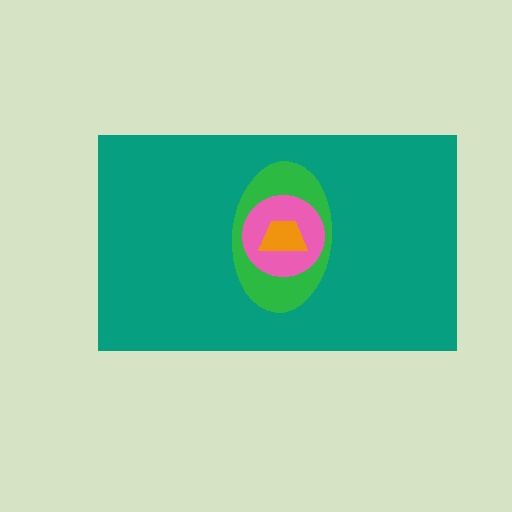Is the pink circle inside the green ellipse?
Yes.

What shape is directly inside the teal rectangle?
The green ellipse.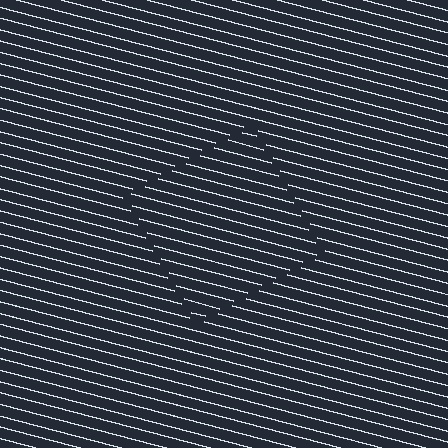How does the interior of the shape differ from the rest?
The interior of the shape contains the same grating, shifted by half a period — the contour is defined by the phase discontinuity where line-ends from the inner and outer gratings abut.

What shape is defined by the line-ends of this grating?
An illusory square. The interior of the shape contains the same grating, shifted by half a period — the contour is defined by the phase discontinuity where line-ends from the inner and outer gratings abut.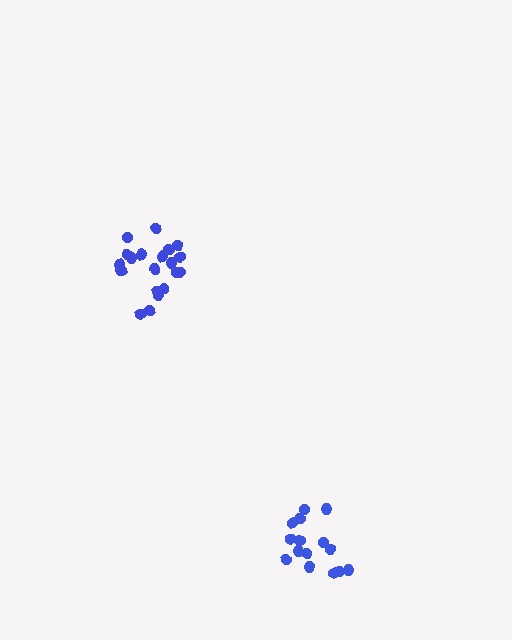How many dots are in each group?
Group 1: 15 dots, Group 2: 20 dots (35 total).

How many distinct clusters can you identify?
There are 2 distinct clusters.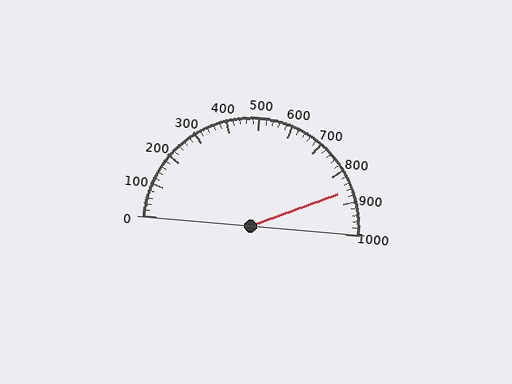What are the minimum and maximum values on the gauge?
The gauge ranges from 0 to 1000.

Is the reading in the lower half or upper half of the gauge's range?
The reading is in the upper half of the range (0 to 1000).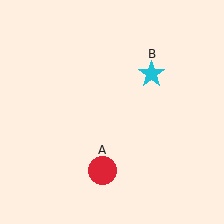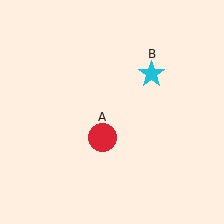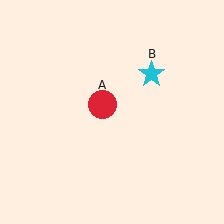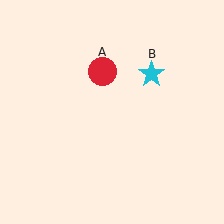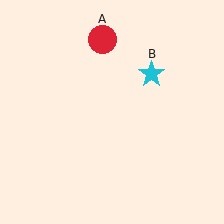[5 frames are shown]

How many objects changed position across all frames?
1 object changed position: red circle (object A).